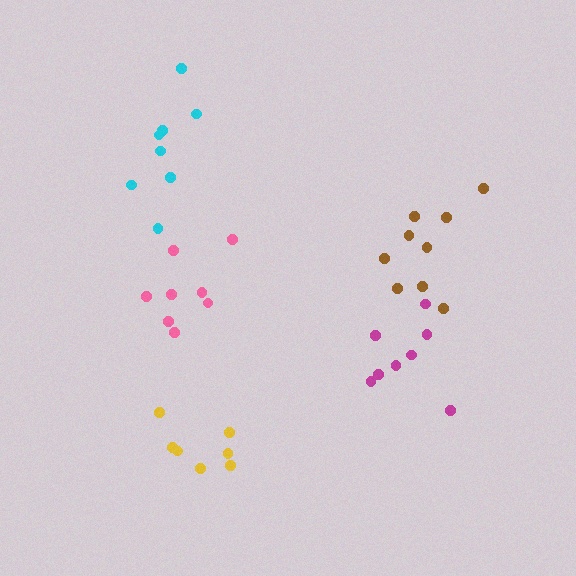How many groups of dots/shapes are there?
There are 5 groups.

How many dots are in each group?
Group 1: 8 dots, Group 2: 8 dots, Group 3: 7 dots, Group 4: 8 dots, Group 5: 9 dots (40 total).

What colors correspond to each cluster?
The clusters are colored: pink, magenta, yellow, cyan, brown.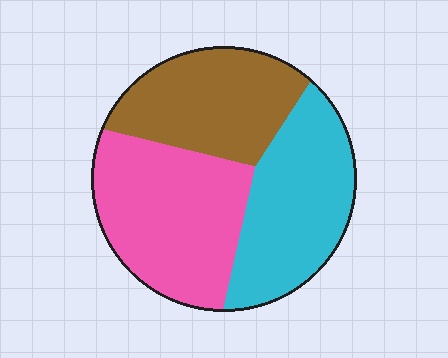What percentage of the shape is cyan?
Cyan covers about 35% of the shape.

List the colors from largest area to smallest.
From largest to smallest: pink, cyan, brown.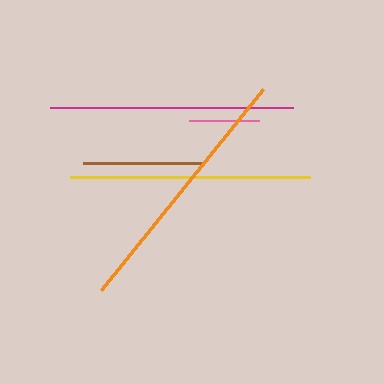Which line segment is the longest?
The orange line is the longest at approximately 259 pixels.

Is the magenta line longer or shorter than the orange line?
The orange line is longer than the magenta line.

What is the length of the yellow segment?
The yellow segment is approximately 240 pixels long.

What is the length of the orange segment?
The orange segment is approximately 259 pixels long.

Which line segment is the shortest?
The pink line is the shortest at approximately 70 pixels.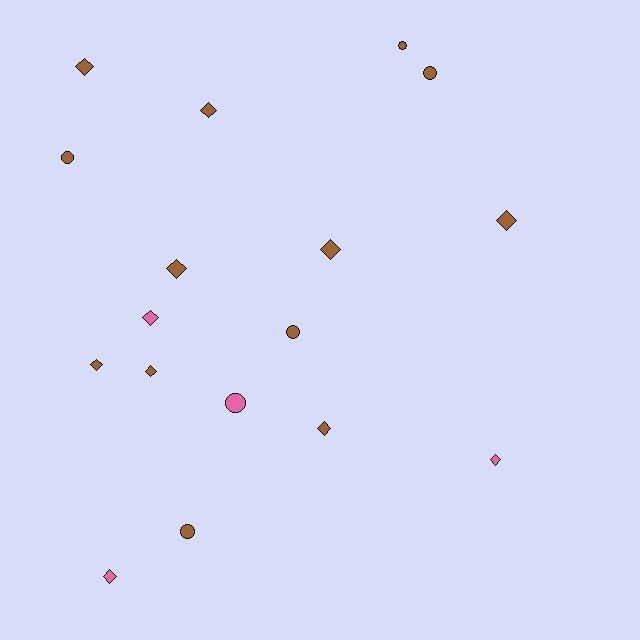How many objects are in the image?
There are 17 objects.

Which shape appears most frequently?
Diamond, with 11 objects.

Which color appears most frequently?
Brown, with 13 objects.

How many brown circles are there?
There are 5 brown circles.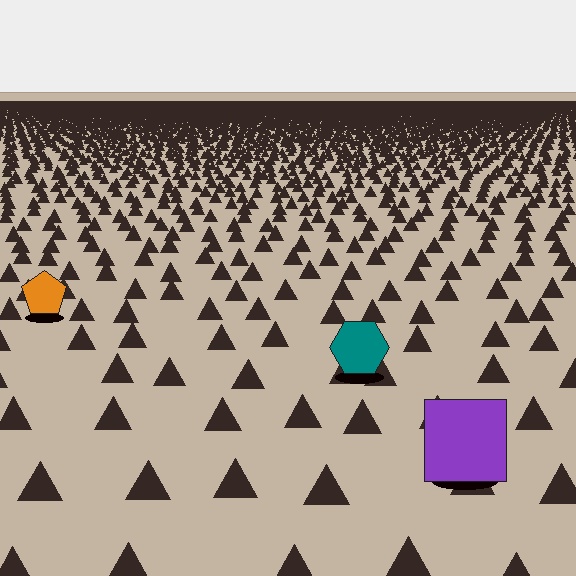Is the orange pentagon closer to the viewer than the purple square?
No. The purple square is closer — you can tell from the texture gradient: the ground texture is coarser near it.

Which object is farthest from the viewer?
The orange pentagon is farthest from the viewer. It appears smaller and the ground texture around it is denser.